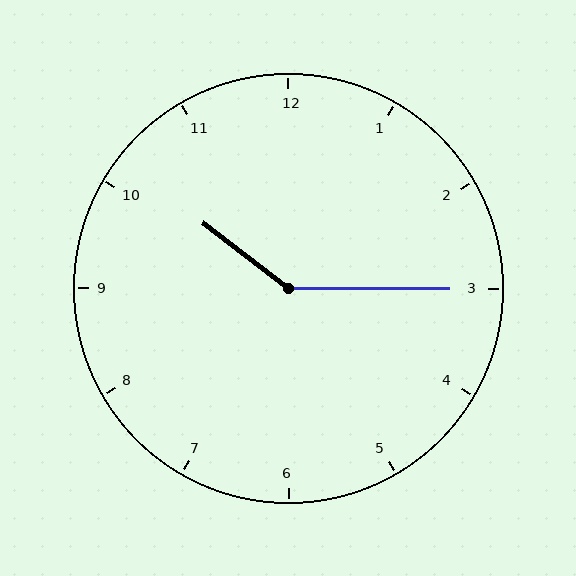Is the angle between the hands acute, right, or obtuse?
It is obtuse.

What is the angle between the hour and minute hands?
Approximately 142 degrees.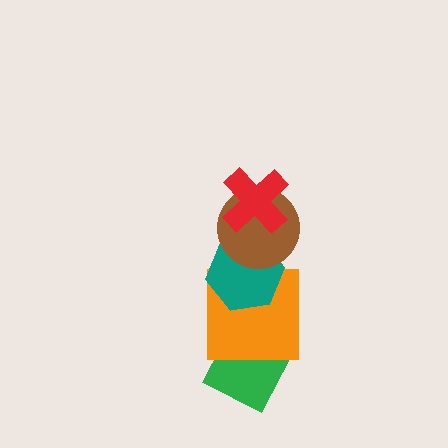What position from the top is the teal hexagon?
The teal hexagon is 3rd from the top.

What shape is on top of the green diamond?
The orange square is on top of the green diamond.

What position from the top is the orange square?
The orange square is 4th from the top.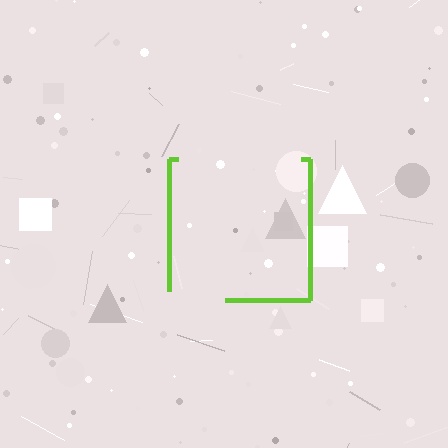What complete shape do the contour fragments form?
The contour fragments form a square.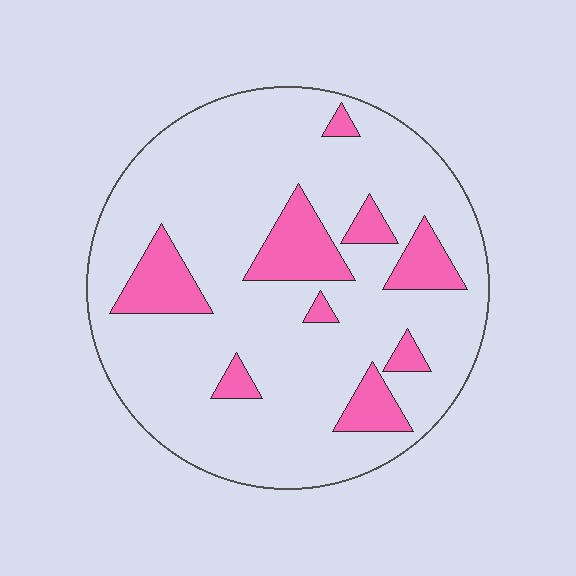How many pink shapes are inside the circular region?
9.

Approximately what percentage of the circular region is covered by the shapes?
Approximately 15%.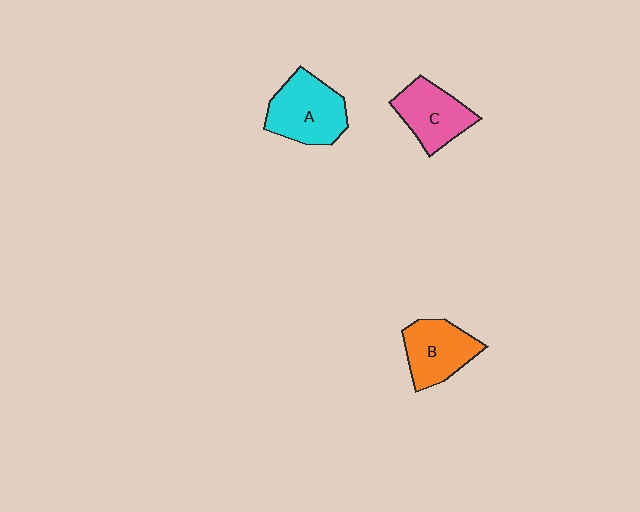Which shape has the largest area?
Shape A (cyan).